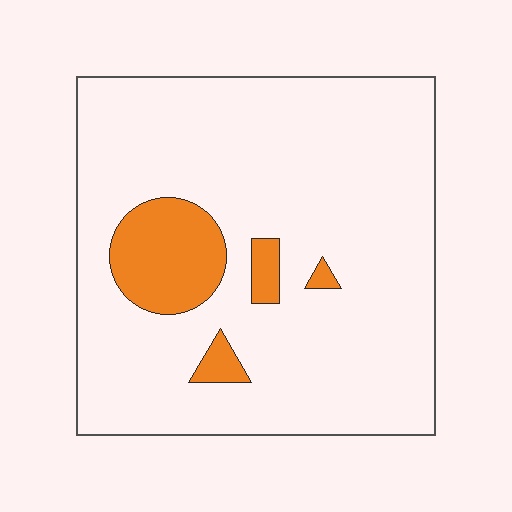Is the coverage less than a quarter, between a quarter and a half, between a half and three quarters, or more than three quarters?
Less than a quarter.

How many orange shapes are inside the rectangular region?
4.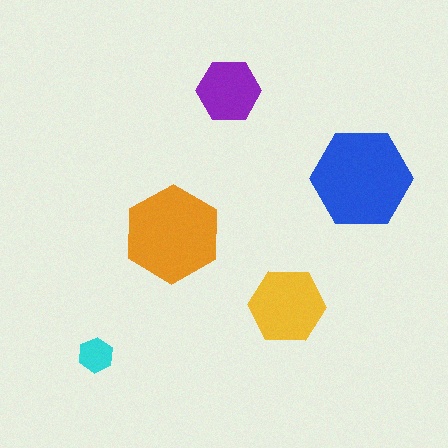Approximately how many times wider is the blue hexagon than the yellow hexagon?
About 1.5 times wider.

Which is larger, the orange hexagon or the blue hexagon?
The blue one.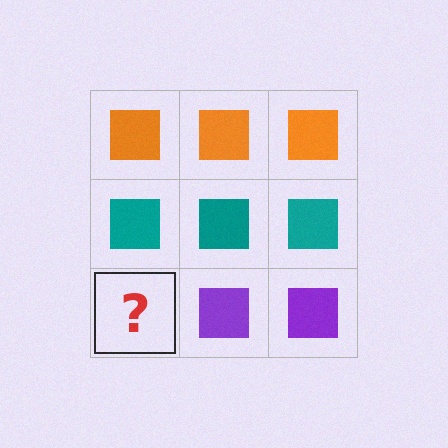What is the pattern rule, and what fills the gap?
The rule is that each row has a consistent color. The gap should be filled with a purple square.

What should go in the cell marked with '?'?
The missing cell should contain a purple square.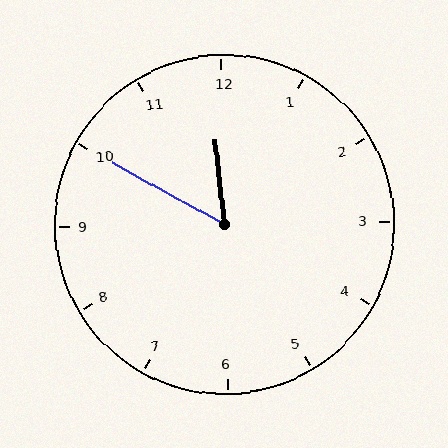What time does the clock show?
11:50.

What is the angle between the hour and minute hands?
Approximately 55 degrees.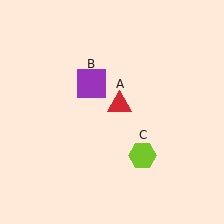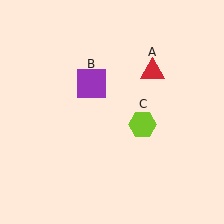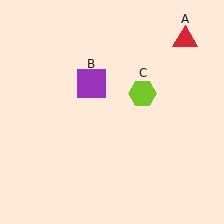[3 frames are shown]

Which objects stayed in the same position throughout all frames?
Purple square (object B) remained stationary.